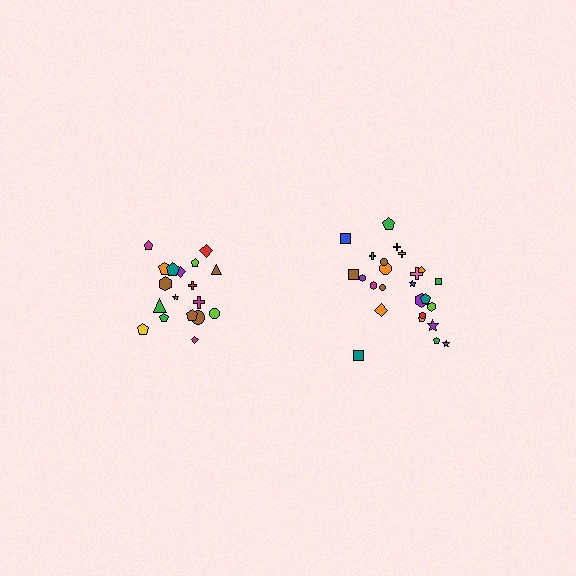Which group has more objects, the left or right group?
The right group.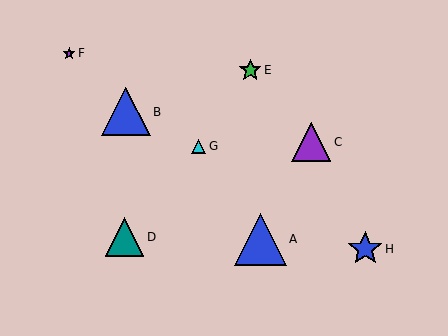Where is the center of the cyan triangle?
The center of the cyan triangle is at (199, 146).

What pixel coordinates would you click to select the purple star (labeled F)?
Click at (69, 53) to select the purple star F.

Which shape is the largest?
The blue triangle (labeled A) is the largest.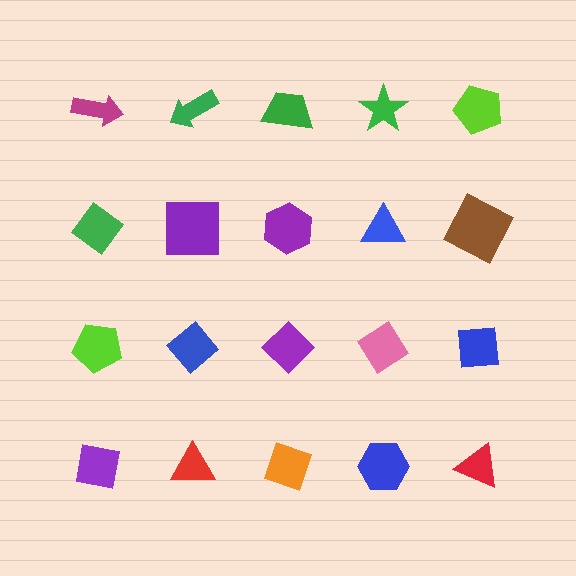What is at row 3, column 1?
A lime pentagon.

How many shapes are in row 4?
5 shapes.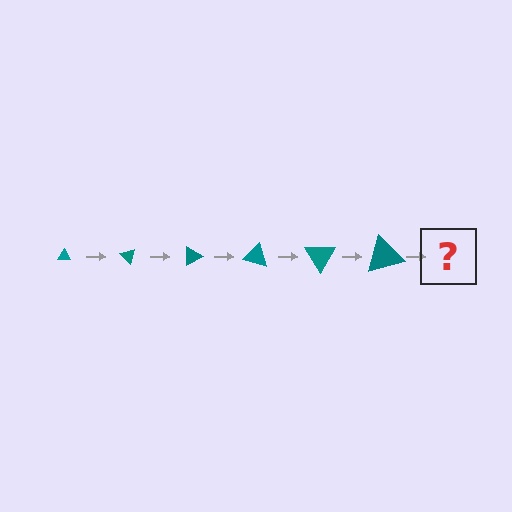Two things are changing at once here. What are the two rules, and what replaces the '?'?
The two rules are that the triangle grows larger each step and it rotates 45 degrees each step. The '?' should be a triangle, larger than the previous one and rotated 270 degrees from the start.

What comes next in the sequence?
The next element should be a triangle, larger than the previous one and rotated 270 degrees from the start.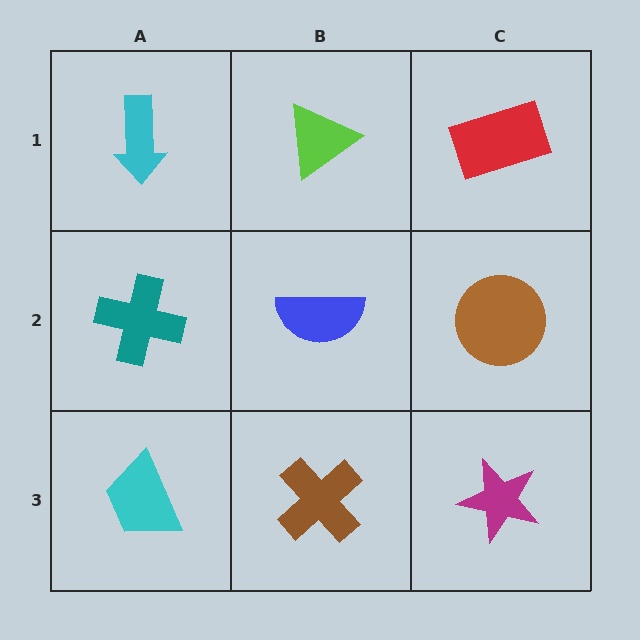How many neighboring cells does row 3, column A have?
2.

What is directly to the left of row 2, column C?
A blue semicircle.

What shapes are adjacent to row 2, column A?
A cyan arrow (row 1, column A), a cyan trapezoid (row 3, column A), a blue semicircle (row 2, column B).